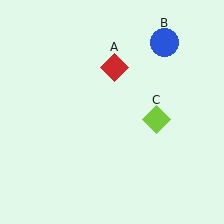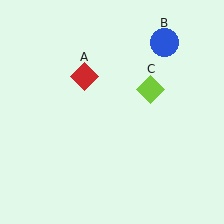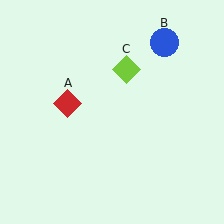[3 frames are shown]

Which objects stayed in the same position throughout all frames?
Blue circle (object B) remained stationary.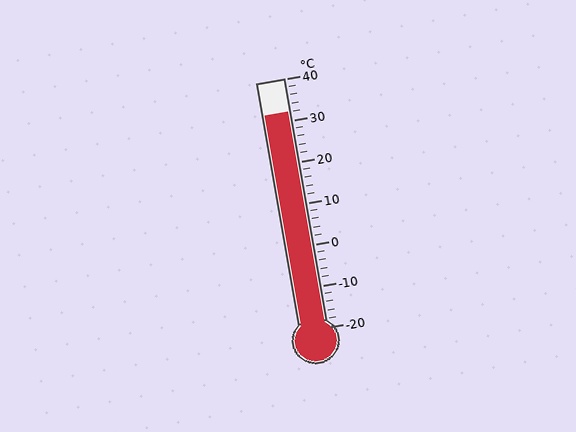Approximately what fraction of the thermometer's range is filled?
The thermometer is filled to approximately 85% of its range.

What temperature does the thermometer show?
The thermometer shows approximately 32°C.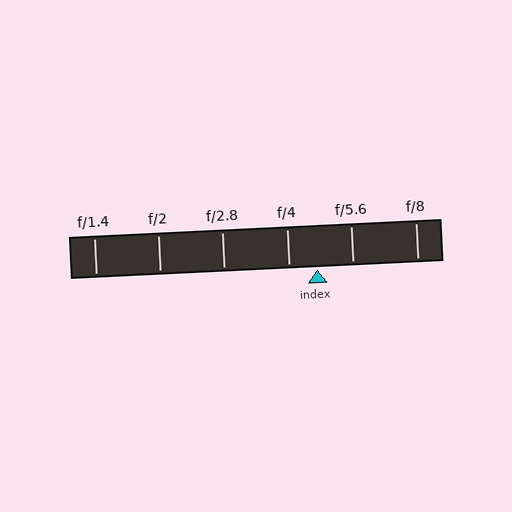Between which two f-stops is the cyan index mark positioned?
The index mark is between f/4 and f/5.6.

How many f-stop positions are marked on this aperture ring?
There are 6 f-stop positions marked.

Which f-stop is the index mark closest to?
The index mark is closest to f/4.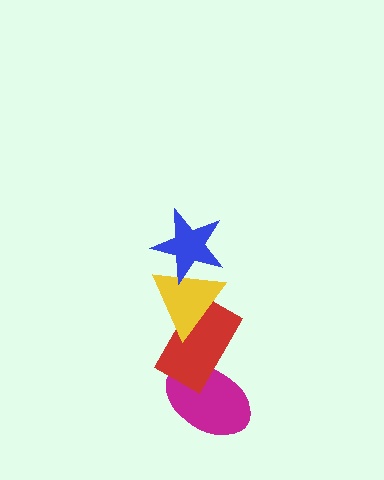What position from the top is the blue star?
The blue star is 1st from the top.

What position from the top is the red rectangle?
The red rectangle is 3rd from the top.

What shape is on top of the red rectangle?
The yellow triangle is on top of the red rectangle.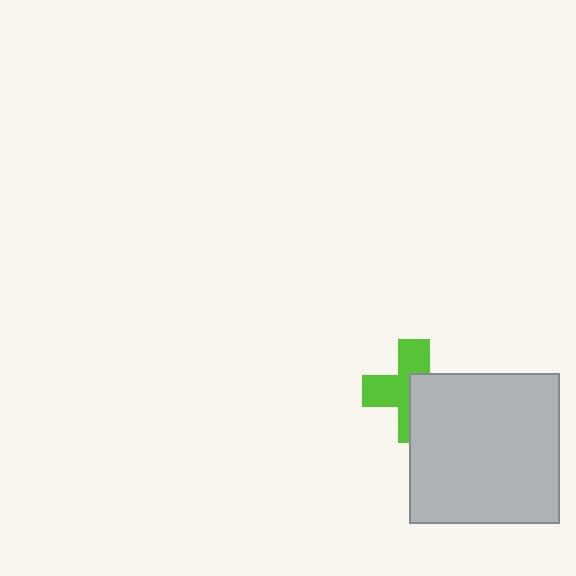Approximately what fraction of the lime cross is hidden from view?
Roughly 45% of the lime cross is hidden behind the light gray square.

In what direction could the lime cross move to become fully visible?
The lime cross could move toward the upper-left. That would shift it out from behind the light gray square entirely.